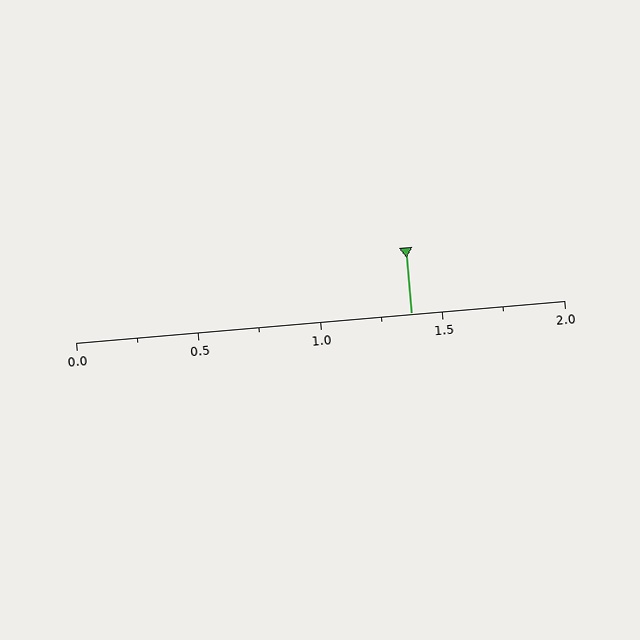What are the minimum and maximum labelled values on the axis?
The axis runs from 0.0 to 2.0.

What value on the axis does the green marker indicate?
The marker indicates approximately 1.38.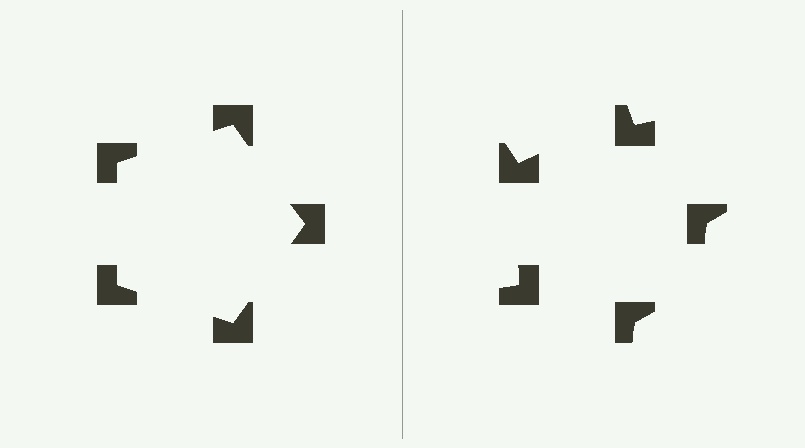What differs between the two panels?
The notched squares are positioned identically on both sides; only the wedge orientations differ. On the left they align to a pentagon; on the right they are misaligned.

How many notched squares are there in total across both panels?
10 — 5 on each side.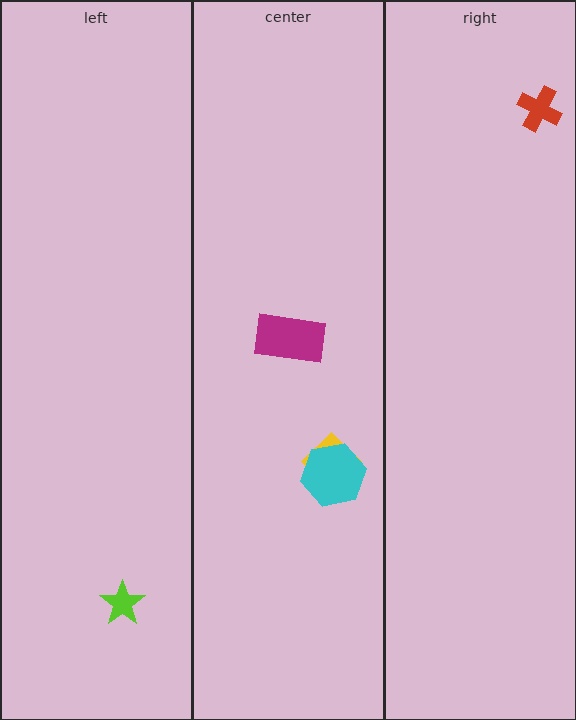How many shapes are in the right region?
1.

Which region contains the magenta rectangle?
The center region.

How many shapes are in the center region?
3.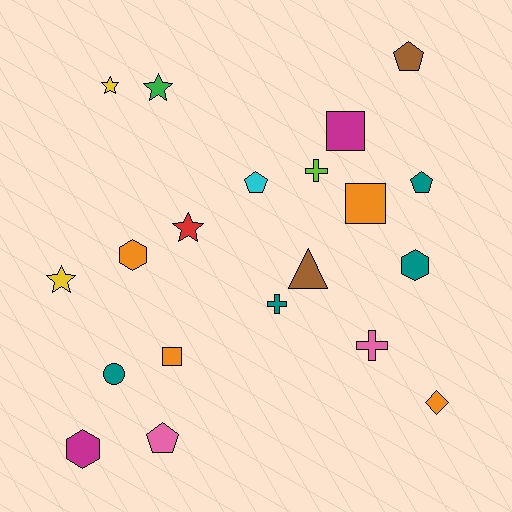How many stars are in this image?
There are 4 stars.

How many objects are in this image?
There are 20 objects.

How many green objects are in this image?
There is 1 green object.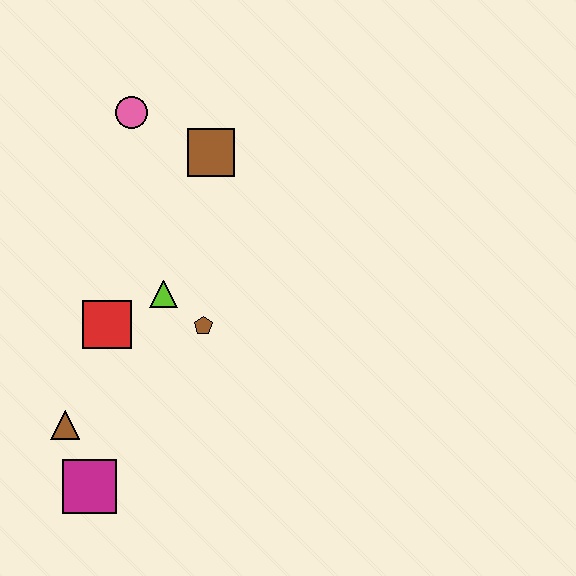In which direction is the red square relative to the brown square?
The red square is below the brown square.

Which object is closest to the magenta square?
The brown triangle is closest to the magenta square.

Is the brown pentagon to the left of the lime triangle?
No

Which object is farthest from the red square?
The pink circle is farthest from the red square.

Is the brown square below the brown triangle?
No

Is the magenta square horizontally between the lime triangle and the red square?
No